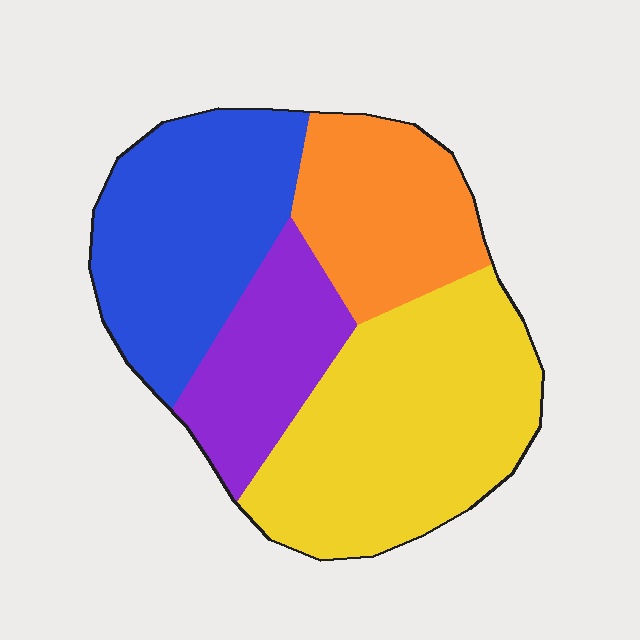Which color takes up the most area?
Yellow, at roughly 35%.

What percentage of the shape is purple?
Purple takes up about one sixth (1/6) of the shape.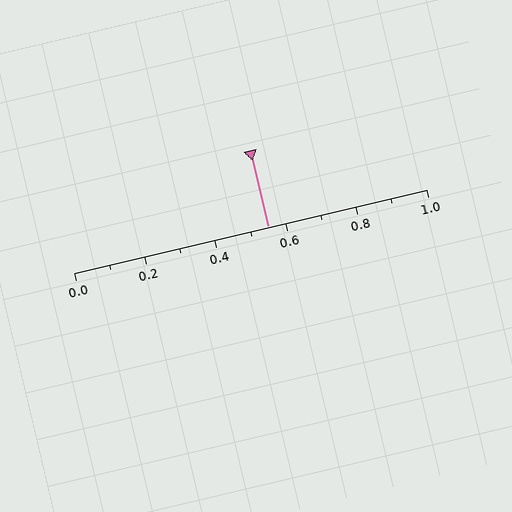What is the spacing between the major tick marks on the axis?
The major ticks are spaced 0.2 apart.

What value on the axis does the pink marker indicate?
The marker indicates approximately 0.55.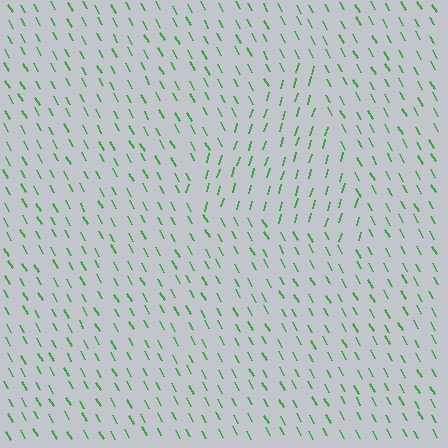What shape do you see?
I see a triangle.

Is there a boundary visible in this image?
Yes, there is a texture boundary formed by a change in line orientation.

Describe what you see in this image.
The image is filled with small green line segments. A triangle region in the image has lines oriented differently from the surrounding lines, creating a visible texture boundary.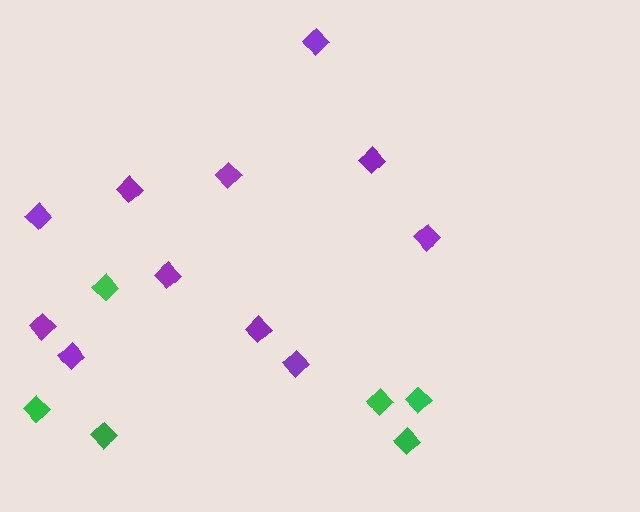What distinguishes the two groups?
There are 2 groups: one group of purple diamonds (11) and one group of green diamonds (6).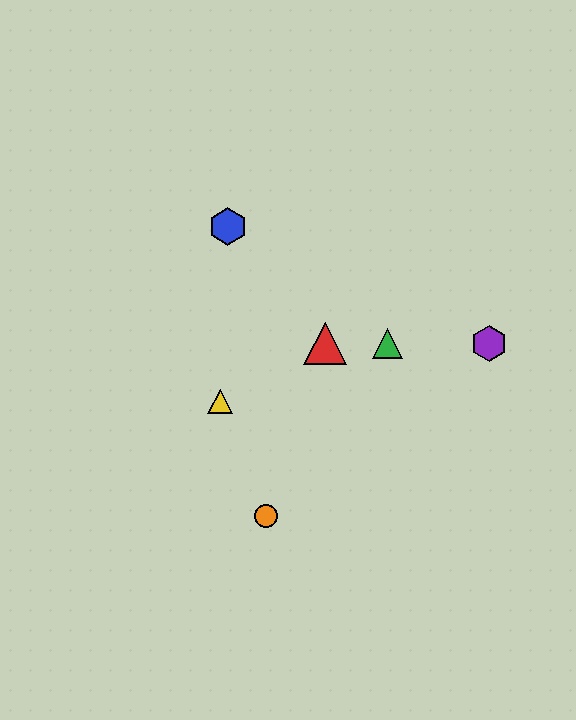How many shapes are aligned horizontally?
3 shapes (the red triangle, the green triangle, the purple hexagon) are aligned horizontally.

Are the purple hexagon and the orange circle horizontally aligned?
No, the purple hexagon is at y≈344 and the orange circle is at y≈516.